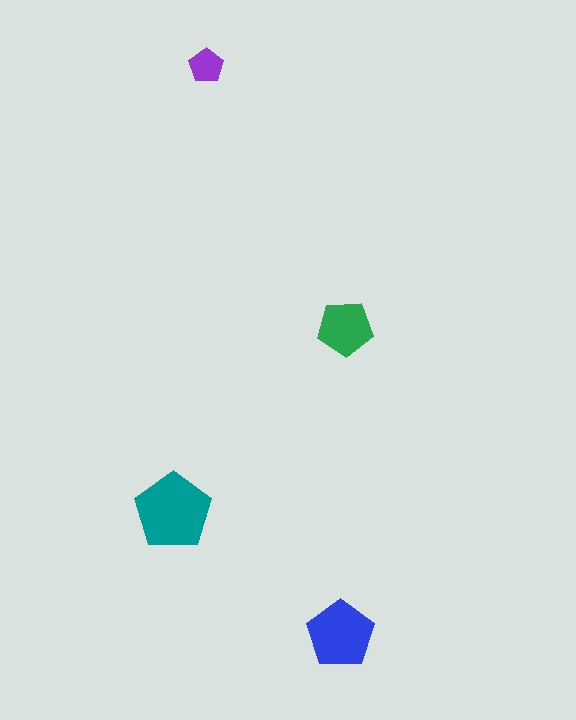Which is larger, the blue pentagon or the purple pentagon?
The blue one.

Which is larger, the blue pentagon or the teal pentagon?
The teal one.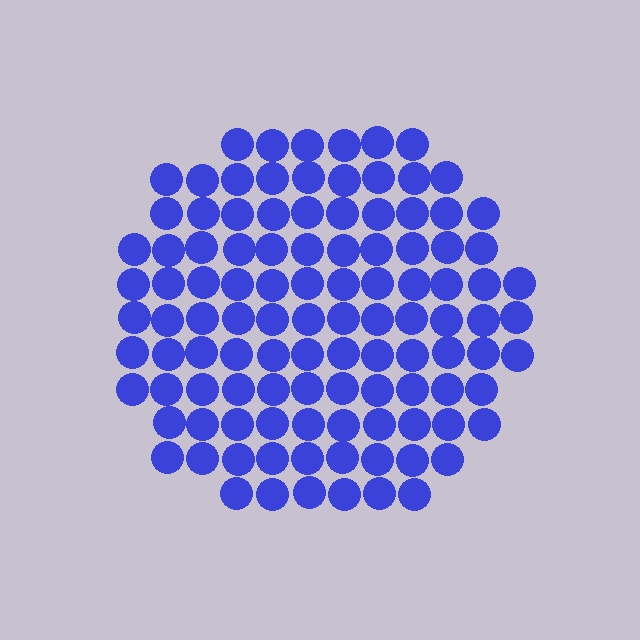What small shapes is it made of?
It is made of small circles.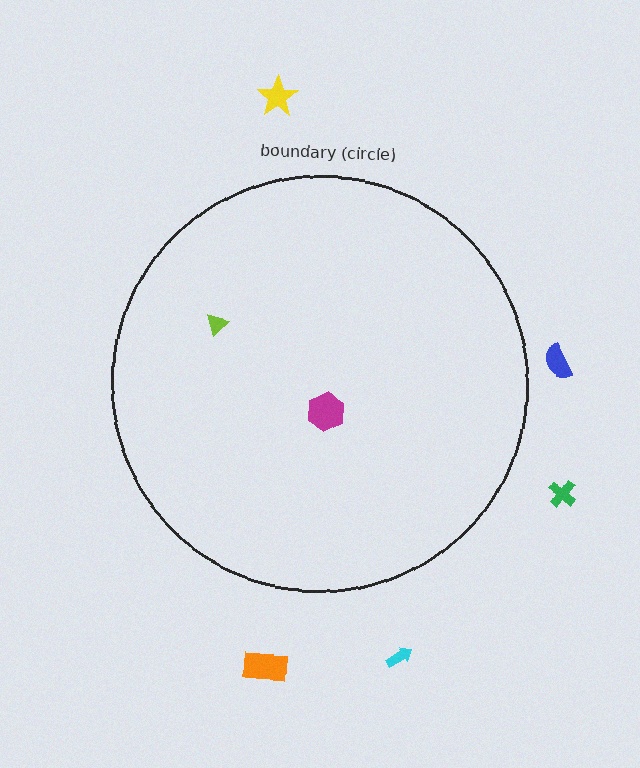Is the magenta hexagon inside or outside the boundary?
Inside.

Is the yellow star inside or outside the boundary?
Outside.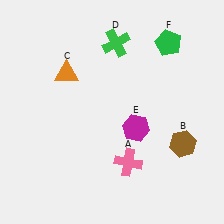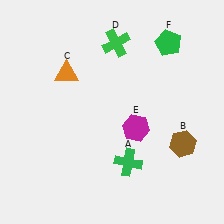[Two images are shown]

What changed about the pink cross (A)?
In Image 1, A is pink. In Image 2, it changed to green.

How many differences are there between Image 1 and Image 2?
There is 1 difference between the two images.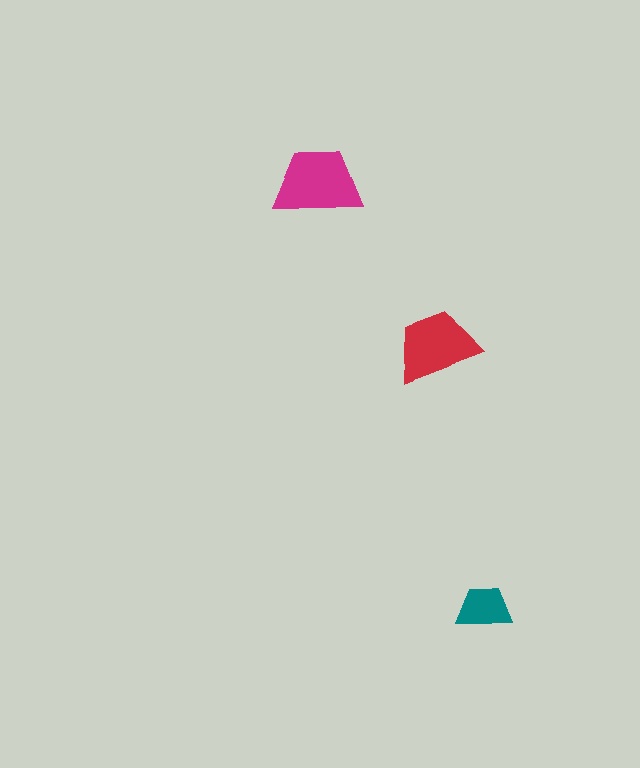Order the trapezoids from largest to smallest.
the magenta one, the red one, the teal one.